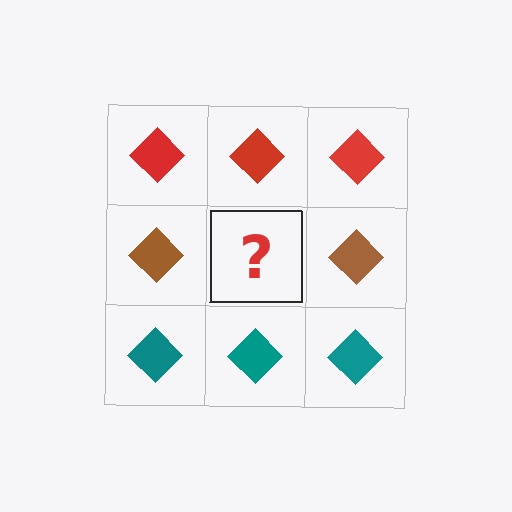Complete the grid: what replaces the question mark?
The question mark should be replaced with a brown diamond.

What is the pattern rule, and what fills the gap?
The rule is that each row has a consistent color. The gap should be filled with a brown diamond.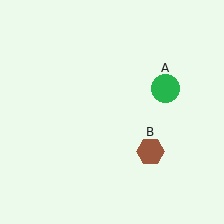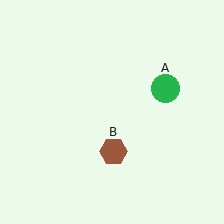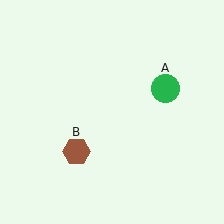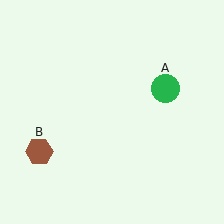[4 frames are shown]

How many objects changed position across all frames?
1 object changed position: brown hexagon (object B).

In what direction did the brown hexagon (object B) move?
The brown hexagon (object B) moved left.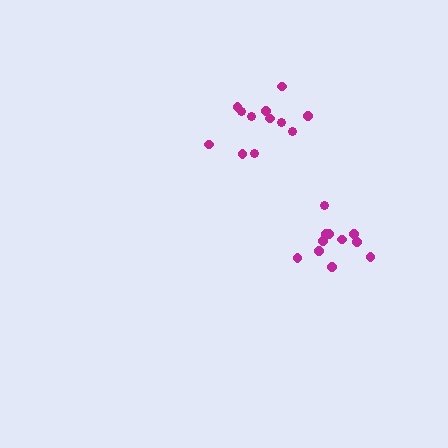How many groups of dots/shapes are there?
There are 2 groups.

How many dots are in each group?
Group 1: 12 dots, Group 2: 11 dots (23 total).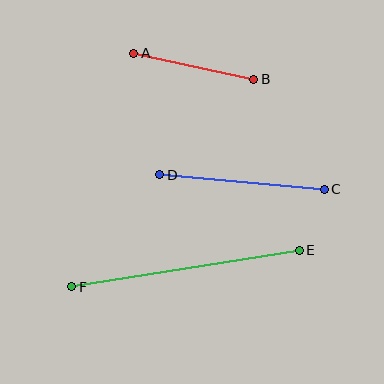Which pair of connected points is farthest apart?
Points E and F are farthest apart.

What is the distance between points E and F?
The distance is approximately 230 pixels.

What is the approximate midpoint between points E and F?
The midpoint is at approximately (186, 268) pixels.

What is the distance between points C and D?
The distance is approximately 166 pixels.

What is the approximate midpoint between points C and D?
The midpoint is at approximately (242, 182) pixels.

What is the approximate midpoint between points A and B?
The midpoint is at approximately (194, 66) pixels.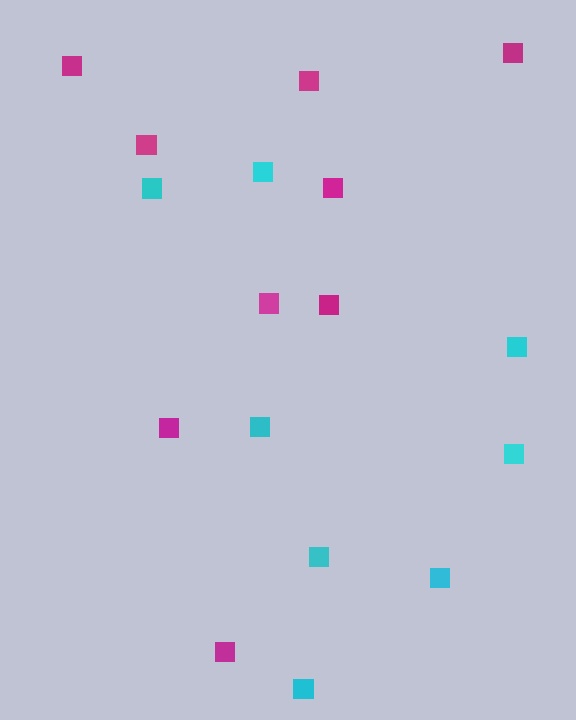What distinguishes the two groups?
There are 2 groups: one group of cyan squares (8) and one group of magenta squares (9).